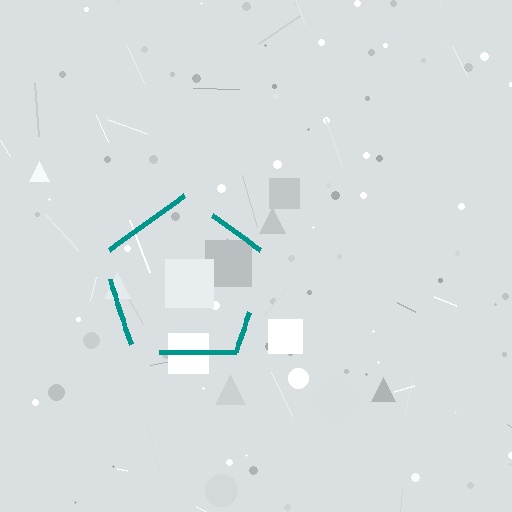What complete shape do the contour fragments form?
The contour fragments form a pentagon.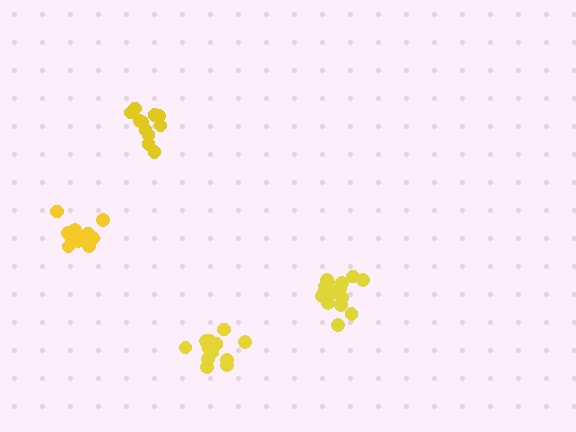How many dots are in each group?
Group 1: 16 dots, Group 2: 13 dots, Group 3: 13 dots, Group 4: 11 dots (53 total).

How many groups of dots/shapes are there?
There are 4 groups.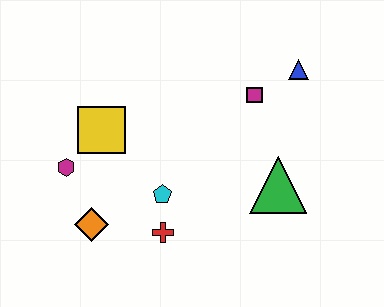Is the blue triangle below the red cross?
No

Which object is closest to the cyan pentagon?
The red cross is closest to the cyan pentagon.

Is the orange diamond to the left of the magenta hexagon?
No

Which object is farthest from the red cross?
The blue triangle is farthest from the red cross.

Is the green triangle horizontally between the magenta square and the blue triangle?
Yes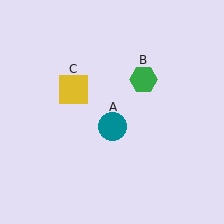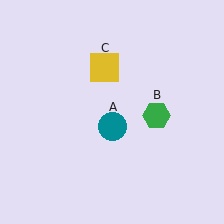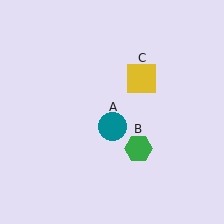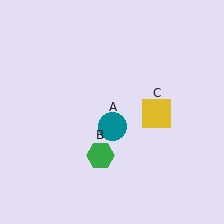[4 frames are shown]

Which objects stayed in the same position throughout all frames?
Teal circle (object A) remained stationary.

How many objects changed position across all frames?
2 objects changed position: green hexagon (object B), yellow square (object C).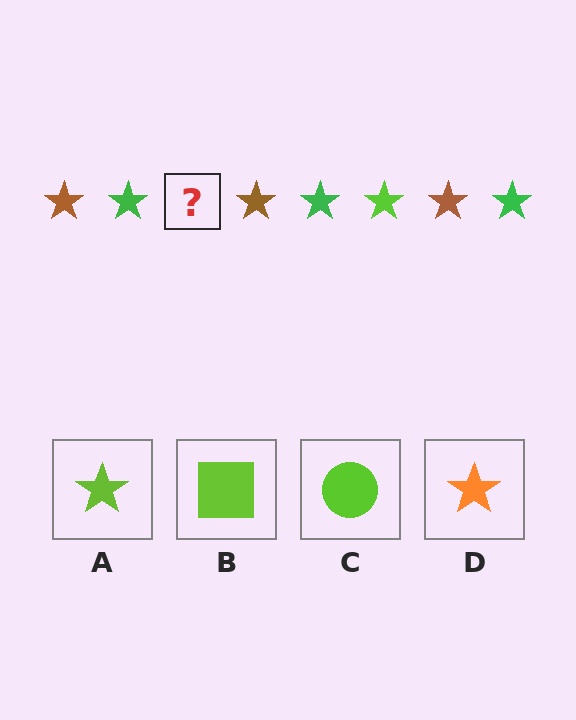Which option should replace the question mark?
Option A.